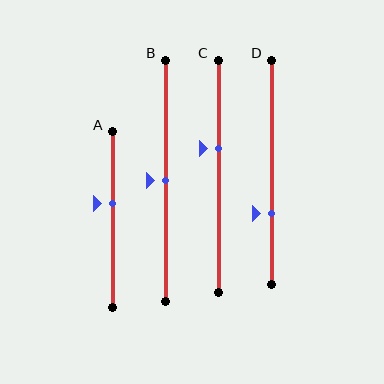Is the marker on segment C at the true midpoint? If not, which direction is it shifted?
No, the marker on segment C is shifted upward by about 12% of the segment length.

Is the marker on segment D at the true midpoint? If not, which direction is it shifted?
No, the marker on segment D is shifted downward by about 18% of the segment length.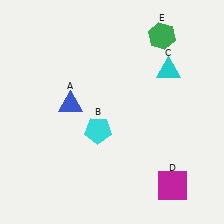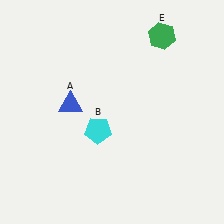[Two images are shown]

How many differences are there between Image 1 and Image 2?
There are 2 differences between the two images.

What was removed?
The magenta square (D), the cyan triangle (C) were removed in Image 2.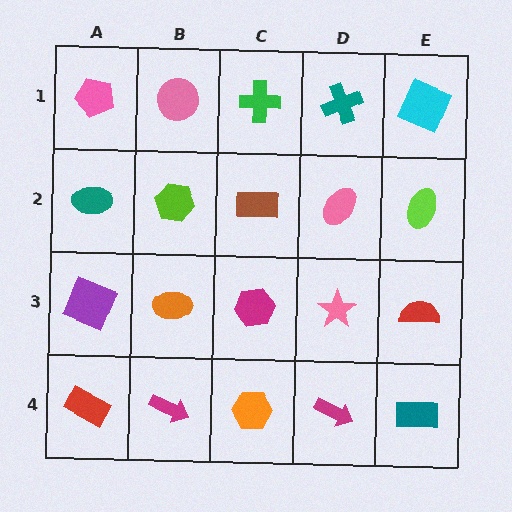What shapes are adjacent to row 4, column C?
A magenta hexagon (row 3, column C), a magenta arrow (row 4, column B), a magenta arrow (row 4, column D).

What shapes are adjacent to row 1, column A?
A teal ellipse (row 2, column A), a pink circle (row 1, column B).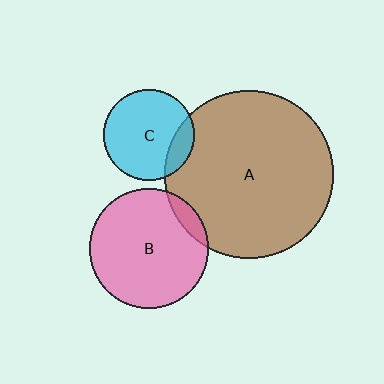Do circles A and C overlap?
Yes.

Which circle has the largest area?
Circle A (brown).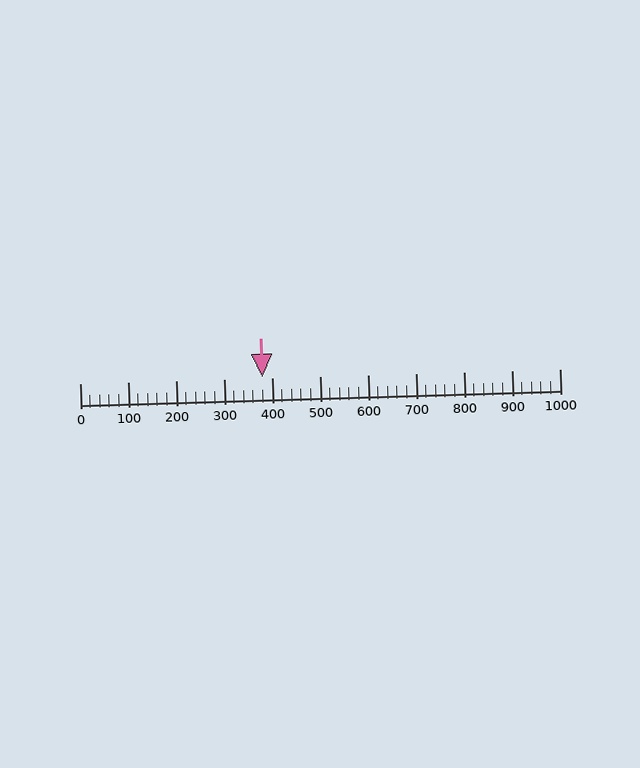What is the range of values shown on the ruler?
The ruler shows values from 0 to 1000.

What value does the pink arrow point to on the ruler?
The pink arrow points to approximately 380.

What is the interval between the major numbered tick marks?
The major tick marks are spaced 100 units apart.